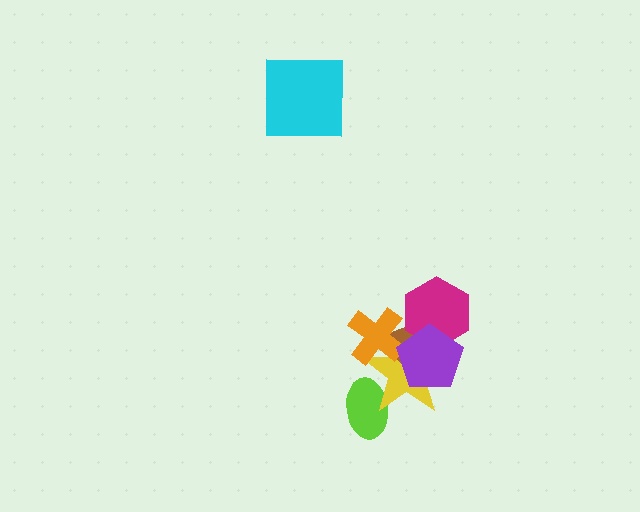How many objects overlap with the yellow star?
5 objects overlap with the yellow star.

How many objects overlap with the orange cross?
3 objects overlap with the orange cross.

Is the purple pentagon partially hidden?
No, no other shape covers it.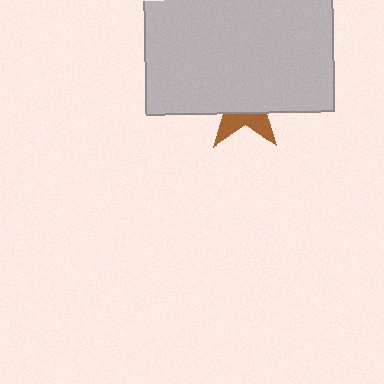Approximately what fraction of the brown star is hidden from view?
Roughly 69% of the brown star is hidden behind the light gray rectangle.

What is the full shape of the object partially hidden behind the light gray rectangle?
The partially hidden object is a brown star.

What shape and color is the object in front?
The object in front is a light gray rectangle.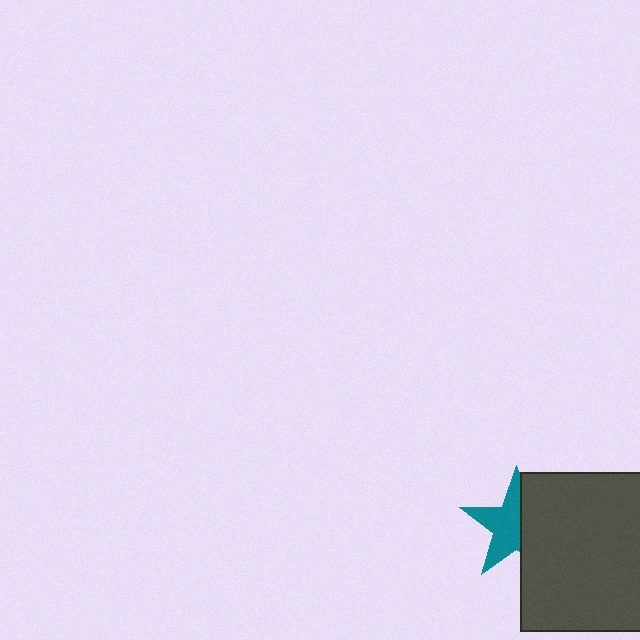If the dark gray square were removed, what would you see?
You would see the complete teal star.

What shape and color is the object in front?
The object in front is a dark gray square.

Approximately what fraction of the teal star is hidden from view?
Roughly 45% of the teal star is hidden behind the dark gray square.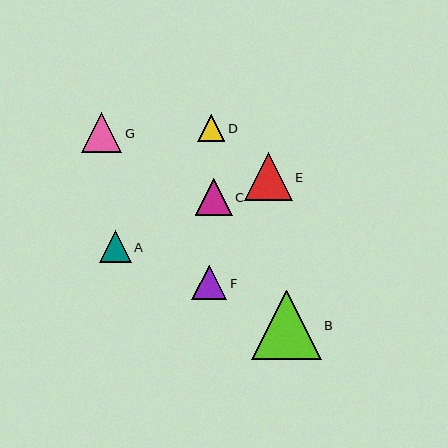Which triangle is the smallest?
Triangle D is the smallest with a size of approximately 27 pixels.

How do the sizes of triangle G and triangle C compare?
Triangle G and triangle C are approximately the same size.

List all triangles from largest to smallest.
From largest to smallest: B, E, G, C, F, A, D.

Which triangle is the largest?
Triangle B is the largest with a size of approximately 70 pixels.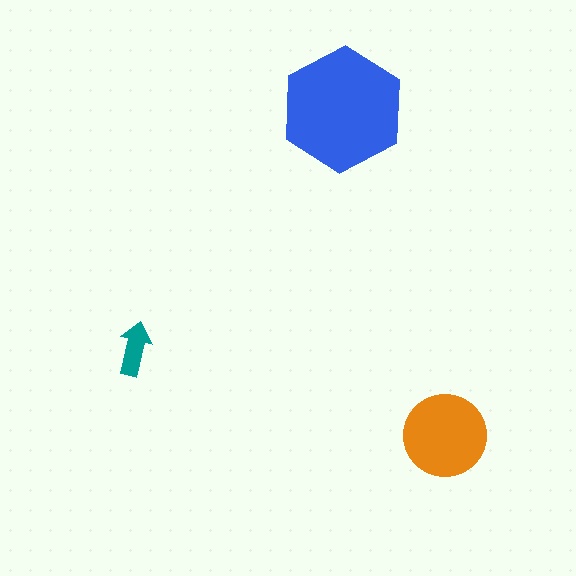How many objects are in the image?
There are 3 objects in the image.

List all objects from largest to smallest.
The blue hexagon, the orange circle, the teal arrow.